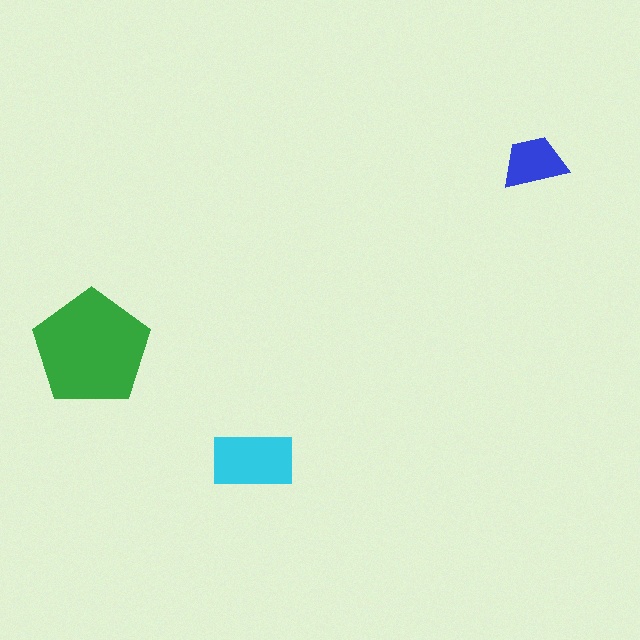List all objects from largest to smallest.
The green pentagon, the cyan rectangle, the blue trapezoid.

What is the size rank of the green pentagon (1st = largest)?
1st.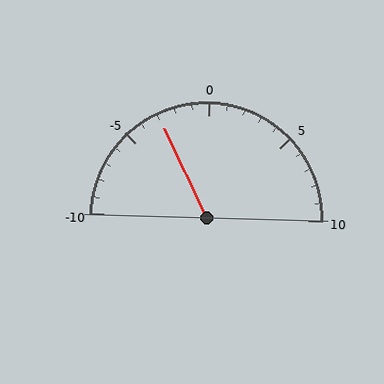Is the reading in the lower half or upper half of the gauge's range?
The reading is in the lower half of the range (-10 to 10).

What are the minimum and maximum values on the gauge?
The gauge ranges from -10 to 10.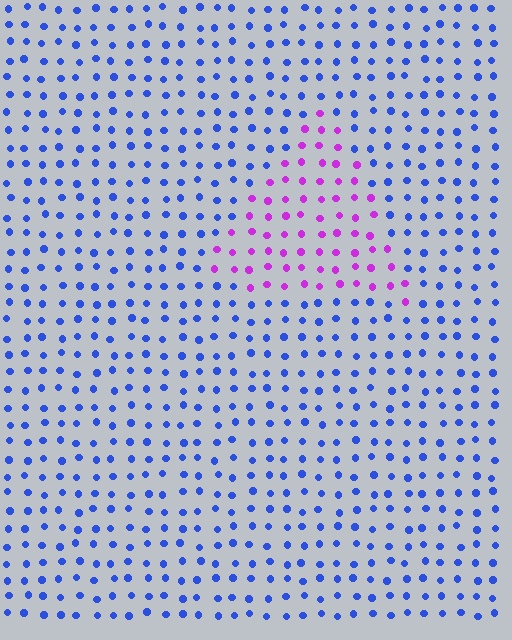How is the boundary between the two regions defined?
The boundary is defined purely by a slight shift in hue (about 66 degrees). Spacing, size, and orientation are identical on both sides.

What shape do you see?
I see a triangle.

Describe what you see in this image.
The image is filled with small blue elements in a uniform arrangement. A triangle-shaped region is visible where the elements are tinted to a slightly different hue, forming a subtle color boundary.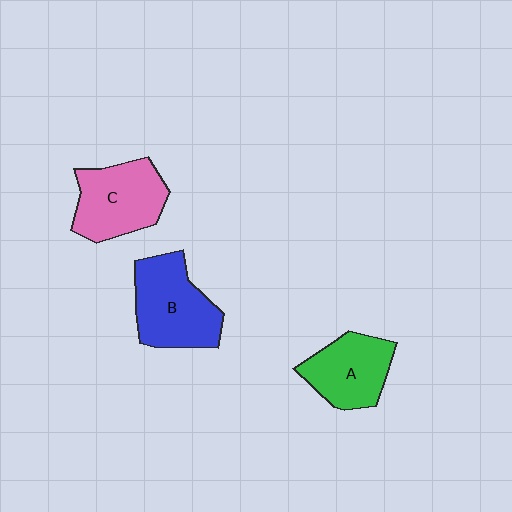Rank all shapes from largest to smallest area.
From largest to smallest: B (blue), C (pink), A (green).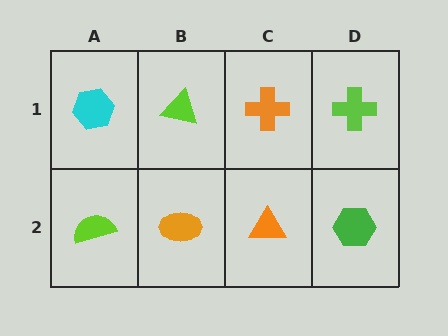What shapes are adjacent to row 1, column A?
A lime semicircle (row 2, column A), a lime triangle (row 1, column B).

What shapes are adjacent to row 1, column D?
A green hexagon (row 2, column D), an orange cross (row 1, column C).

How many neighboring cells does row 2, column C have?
3.